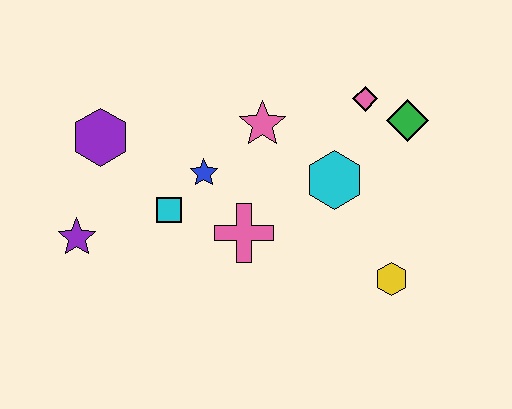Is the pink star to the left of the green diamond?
Yes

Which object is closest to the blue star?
The cyan square is closest to the blue star.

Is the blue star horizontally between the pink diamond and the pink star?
No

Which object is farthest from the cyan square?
The green diamond is farthest from the cyan square.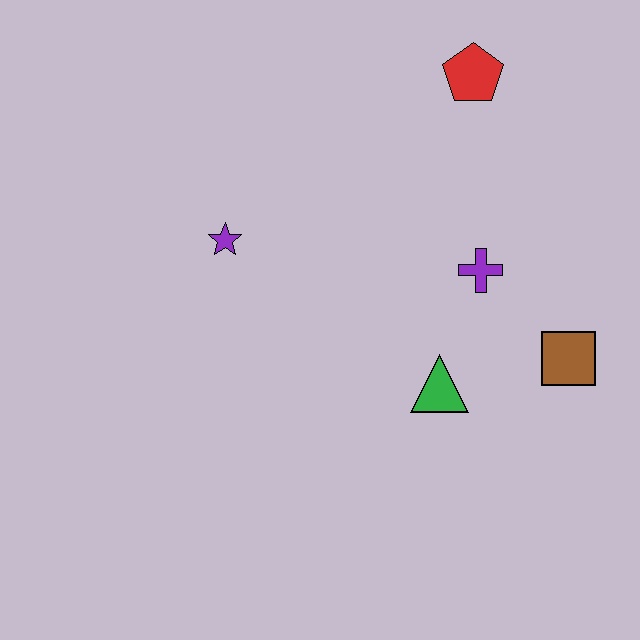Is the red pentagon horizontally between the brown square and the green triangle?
Yes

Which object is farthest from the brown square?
The purple star is farthest from the brown square.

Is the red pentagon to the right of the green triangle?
Yes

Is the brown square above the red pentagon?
No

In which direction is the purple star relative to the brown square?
The purple star is to the left of the brown square.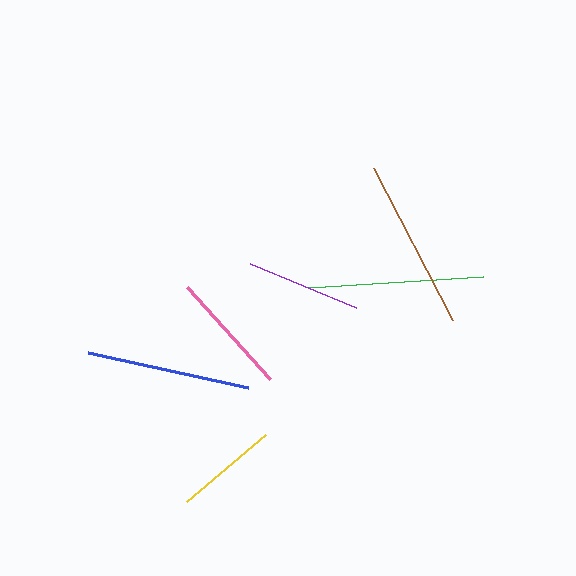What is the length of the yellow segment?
The yellow segment is approximately 103 pixels long.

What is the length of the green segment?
The green segment is approximately 175 pixels long.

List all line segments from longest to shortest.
From longest to shortest: green, brown, blue, pink, purple, yellow.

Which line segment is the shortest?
The yellow line is the shortest at approximately 103 pixels.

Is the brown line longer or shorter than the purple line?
The brown line is longer than the purple line.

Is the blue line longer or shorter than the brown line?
The brown line is longer than the blue line.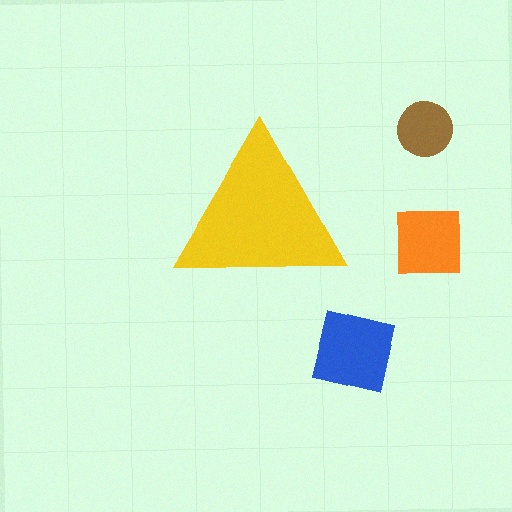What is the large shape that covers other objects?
A yellow triangle.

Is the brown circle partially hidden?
No, the brown circle is fully visible.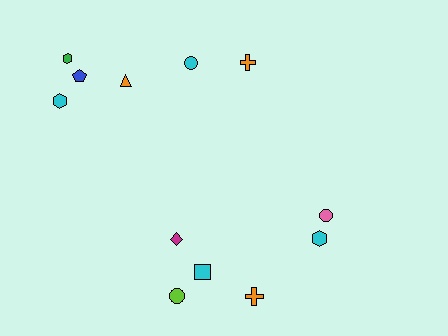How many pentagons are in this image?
There is 1 pentagon.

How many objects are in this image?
There are 12 objects.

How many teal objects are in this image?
There are no teal objects.